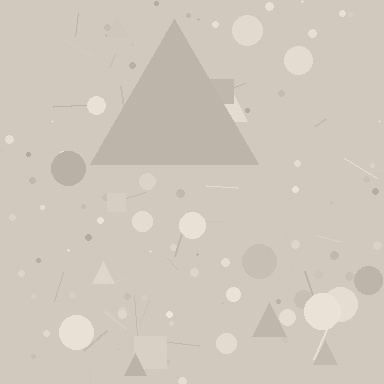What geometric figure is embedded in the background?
A triangle is embedded in the background.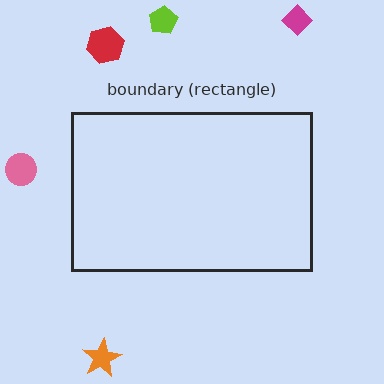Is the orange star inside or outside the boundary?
Outside.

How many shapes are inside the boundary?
0 inside, 5 outside.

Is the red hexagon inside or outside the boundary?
Outside.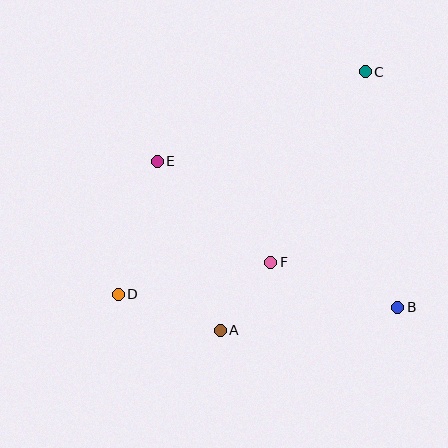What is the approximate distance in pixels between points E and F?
The distance between E and F is approximately 152 pixels.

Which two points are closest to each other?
Points A and F are closest to each other.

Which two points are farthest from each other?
Points C and D are farthest from each other.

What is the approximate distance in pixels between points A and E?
The distance between A and E is approximately 180 pixels.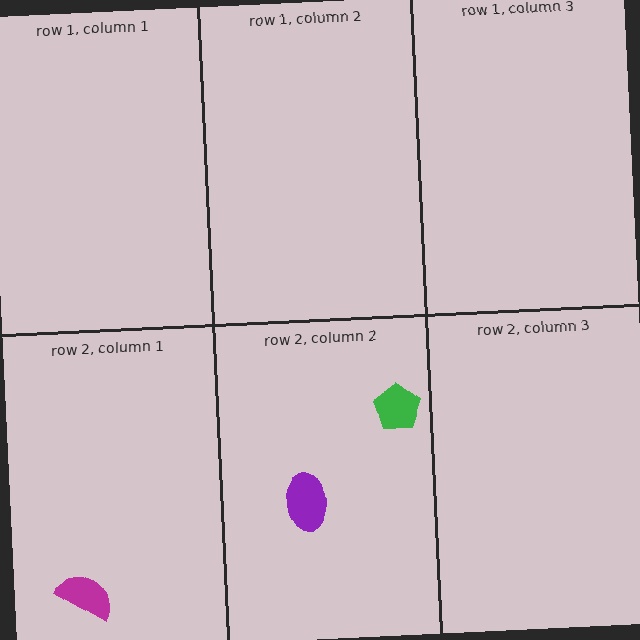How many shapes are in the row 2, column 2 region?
2.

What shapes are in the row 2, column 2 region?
The green pentagon, the purple ellipse.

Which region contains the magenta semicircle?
The row 2, column 1 region.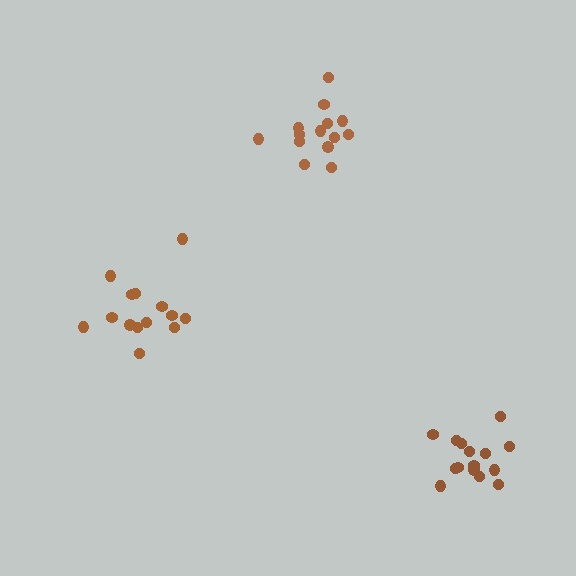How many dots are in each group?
Group 1: 14 dots, Group 2: 14 dots, Group 3: 15 dots (43 total).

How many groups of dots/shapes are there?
There are 3 groups.